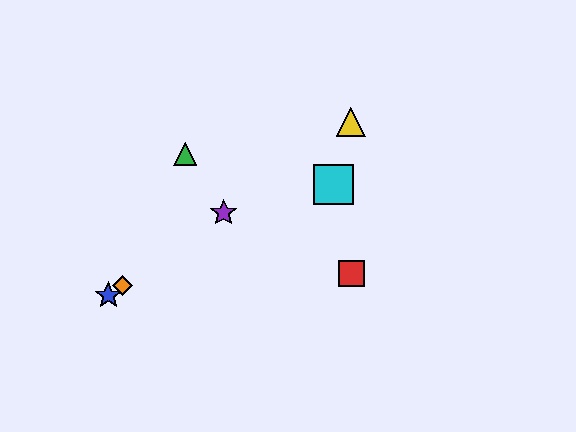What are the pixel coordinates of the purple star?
The purple star is at (224, 213).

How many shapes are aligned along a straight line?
4 shapes (the blue star, the yellow triangle, the purple star, the orange diamond) are aligned along a straight line.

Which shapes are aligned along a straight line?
The blue star, the yellow triangle, the purple star, the orange diamond are aligned along a straight line.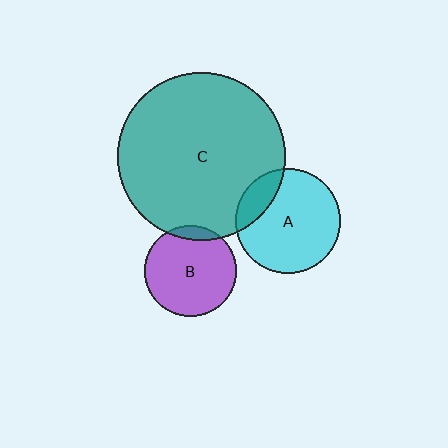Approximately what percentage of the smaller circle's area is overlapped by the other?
Approximately 10%.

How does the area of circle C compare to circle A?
Approximately 2.6 times.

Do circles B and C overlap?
Yes.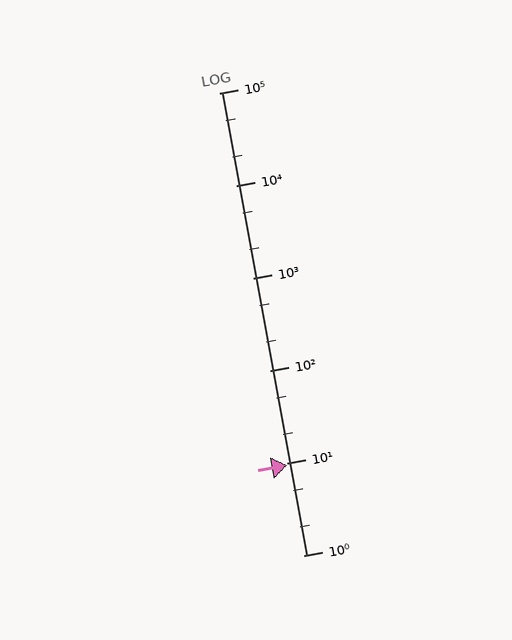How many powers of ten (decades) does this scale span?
The scale spans 5 decades, from 1 to 100000.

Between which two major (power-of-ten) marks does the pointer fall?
The pointer is between 1 and 10.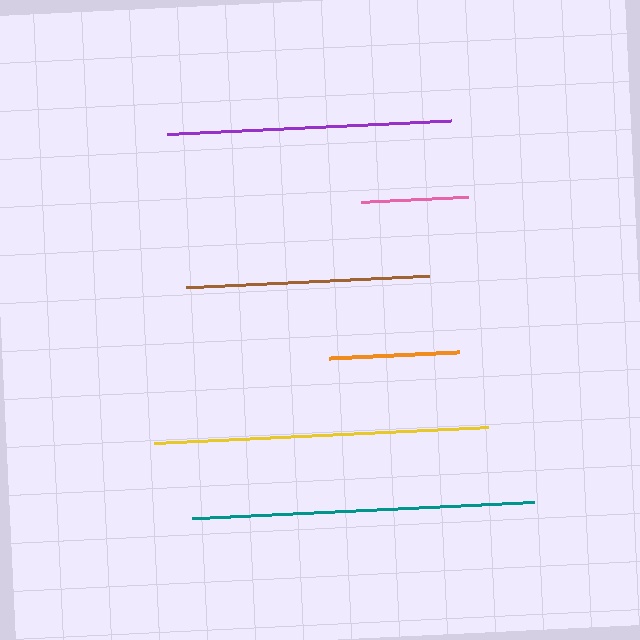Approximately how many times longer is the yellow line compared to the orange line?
The yellow line is approximately 2.6 times the length of the orange line.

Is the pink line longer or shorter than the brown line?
The brown line is longer than the pink line.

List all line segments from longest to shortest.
From longest to shortest: teal, yellow, purple, brown, orange, pink.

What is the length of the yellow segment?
The yellow segment is approximately 334 pixels long.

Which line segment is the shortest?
The pink line is the shortest at approximately 107 pixels.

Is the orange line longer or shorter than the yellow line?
The yellow line is longer than the orange line.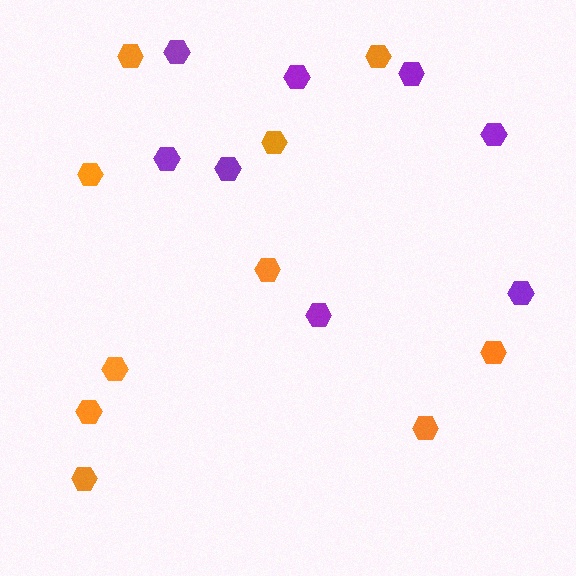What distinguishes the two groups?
There are 2 groups: one group of purple hexagons (8) and one group of orange hexagons (10).